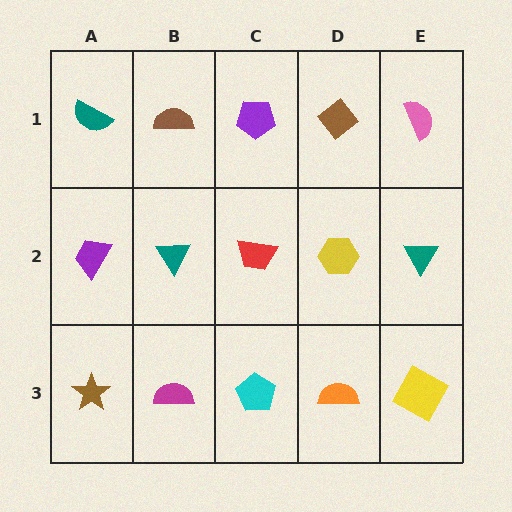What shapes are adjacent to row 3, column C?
A red trapezoid (row 2, column C), a magenta semicircle (row 3, column B), an orange semicircle (row 3, column D).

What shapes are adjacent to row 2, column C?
A purple pentagon (row 1, column C), a cyan pentagon (row 3, column C), a teal triangle (row 2, column B), a yellow hexagon (row 2, column D).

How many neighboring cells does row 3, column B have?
3.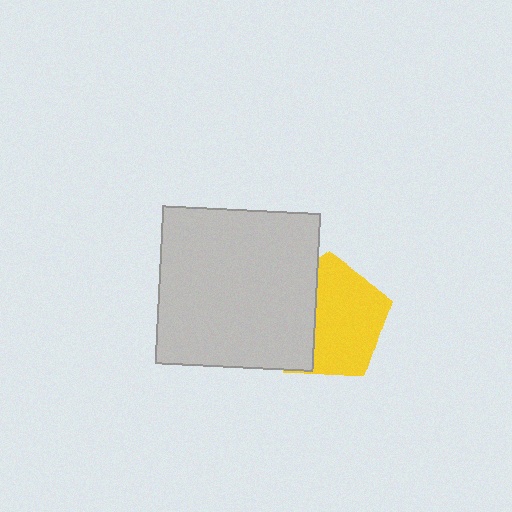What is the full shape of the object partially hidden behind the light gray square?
The partially hidden object is a yellow pentagon.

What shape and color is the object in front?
The object in front is a light gray square.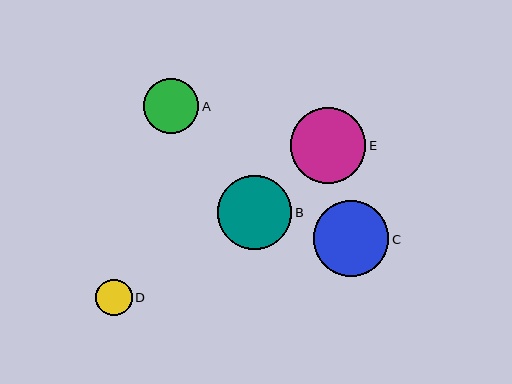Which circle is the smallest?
Circle D is the smallest with a size of approximately 36 pixels.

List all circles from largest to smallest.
From largest to smallest: C, E, B, A, D.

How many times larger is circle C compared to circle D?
Circle C is approximately 2.1 times the size of circle D.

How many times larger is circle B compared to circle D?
Circle B is approximately 2.0 times the size of circle D.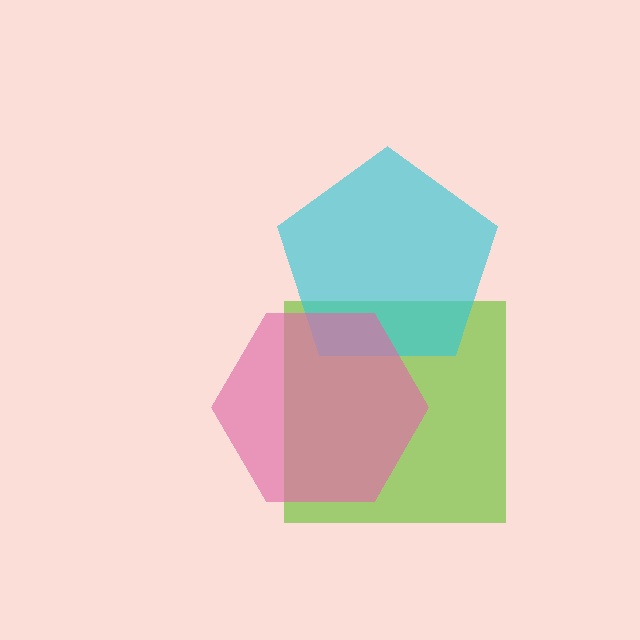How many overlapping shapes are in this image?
There are 3 overlapping shapes in the image.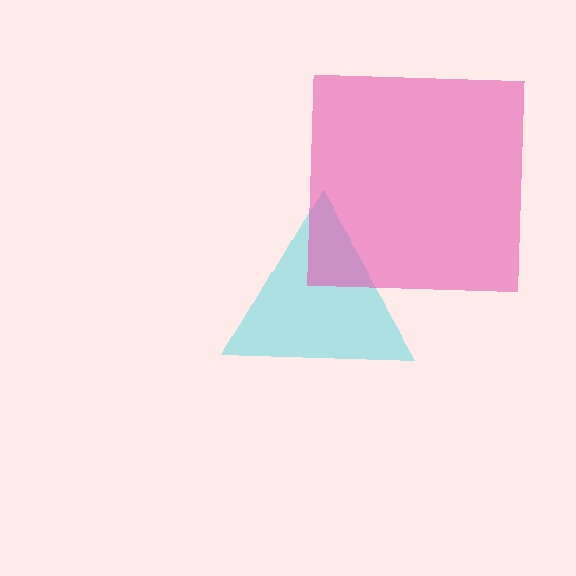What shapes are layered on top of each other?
The layered shapes are: a cyan triangle, a pink square.